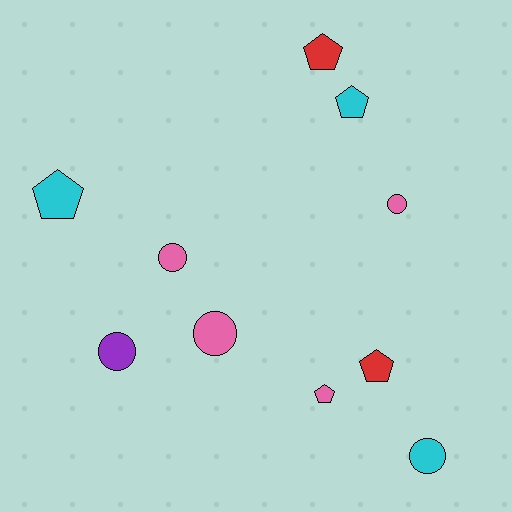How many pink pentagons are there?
There is 1 pink pentagon.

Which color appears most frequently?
Pink, with 4 objects.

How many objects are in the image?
There are 10 objects.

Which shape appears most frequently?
Pentagon, with 5 objects.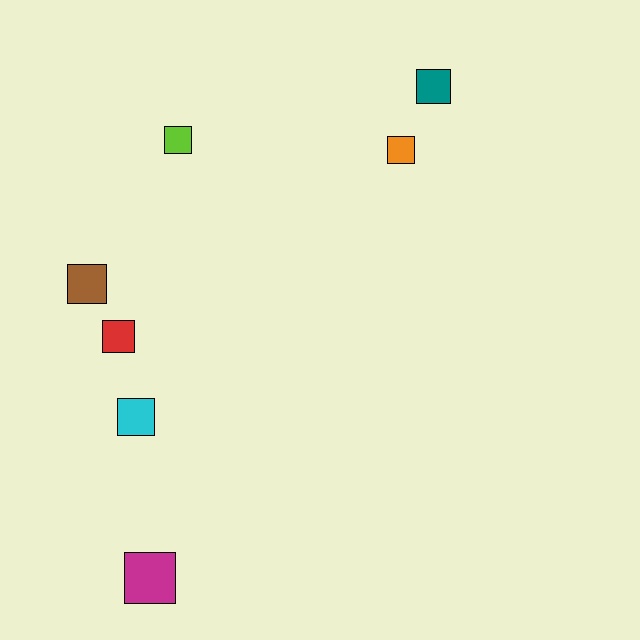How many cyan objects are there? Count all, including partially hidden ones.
There is 1 cyan object.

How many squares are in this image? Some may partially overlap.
There are 7 squares.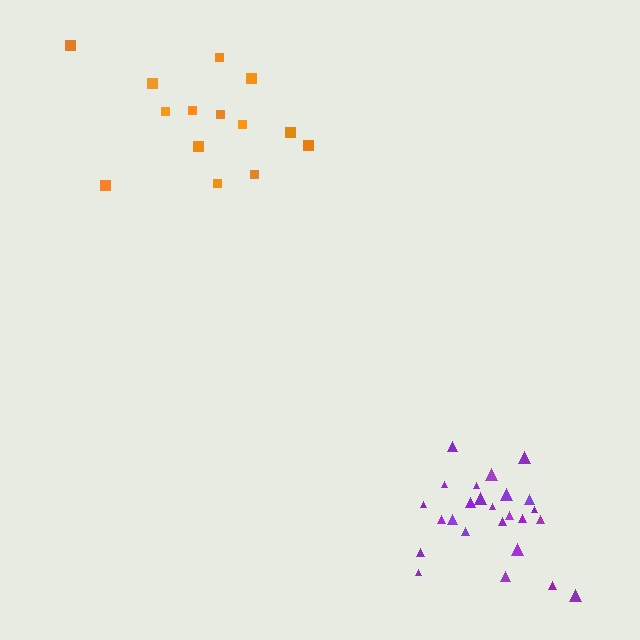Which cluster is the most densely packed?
Purple.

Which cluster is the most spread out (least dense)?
Orange.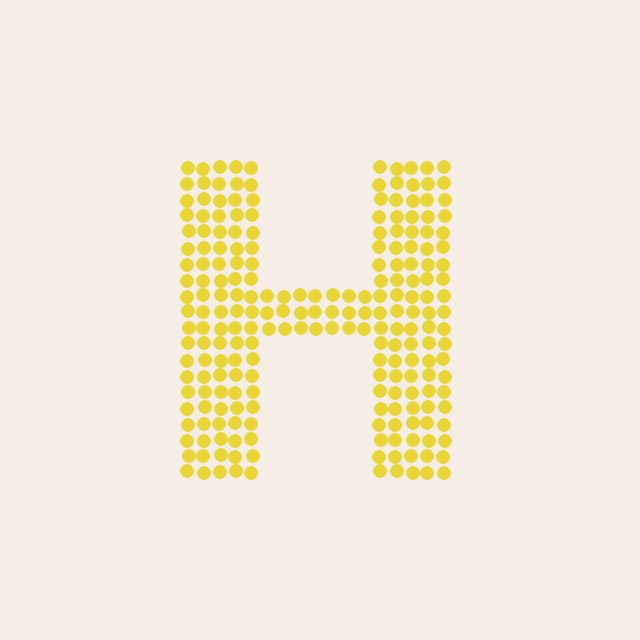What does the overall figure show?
The overall figure shows the letter H.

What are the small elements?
The small elements are circles.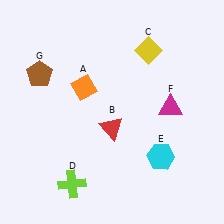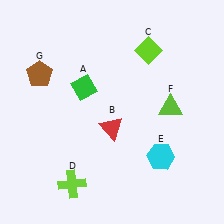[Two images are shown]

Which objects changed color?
A changed from orange to green. C changed from yellow to lime. F changed from magenta to lime.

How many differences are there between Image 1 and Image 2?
There are 3 differences between the two images.